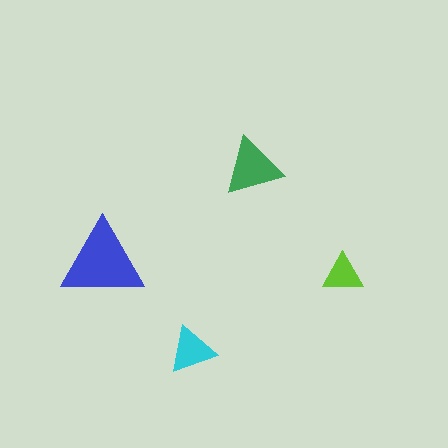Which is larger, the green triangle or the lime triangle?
The green one.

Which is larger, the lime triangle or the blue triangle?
The blue one.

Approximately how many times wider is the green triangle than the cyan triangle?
About 1.5 times wider.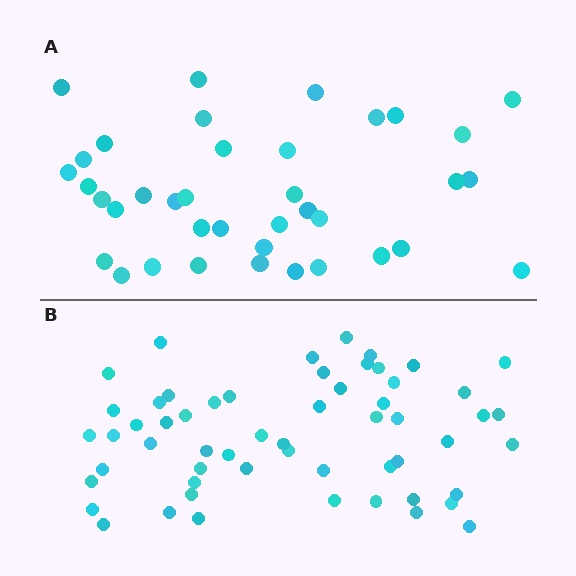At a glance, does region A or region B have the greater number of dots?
Region B (the bottom region) has more dots.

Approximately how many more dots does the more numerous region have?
Region B has approximately 20 more dots than region A.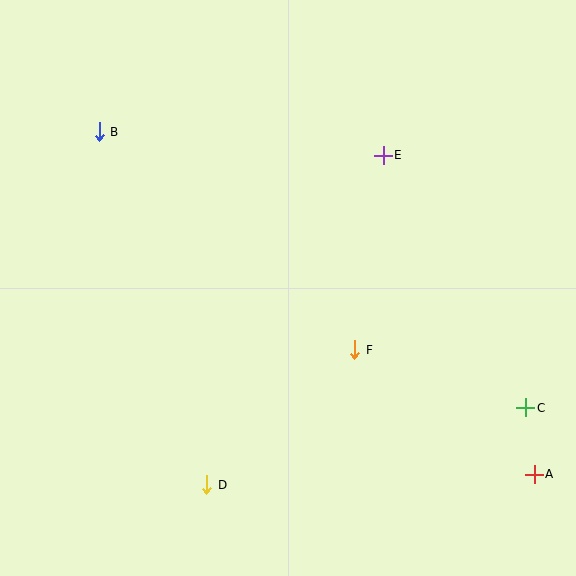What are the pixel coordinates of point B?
Point B is at (99, 132).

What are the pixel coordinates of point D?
Point D is at (207, 485).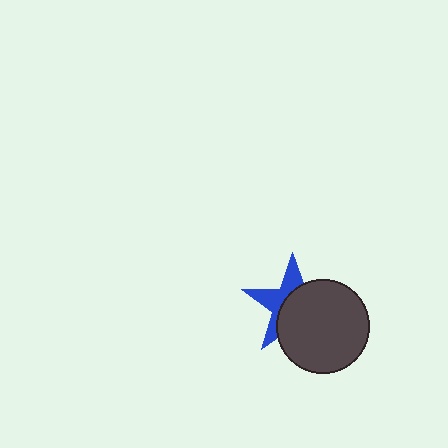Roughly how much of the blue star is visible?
A small part of it is visible (roughly 40%).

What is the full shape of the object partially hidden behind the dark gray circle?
The partially hidden object is a blue star.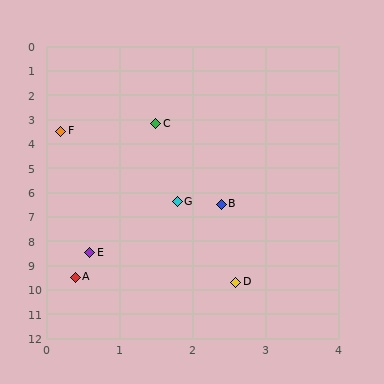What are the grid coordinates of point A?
Point A is at approximately (0.4, 9.5).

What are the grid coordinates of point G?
Point G is at approximately (1.8, 6.4).